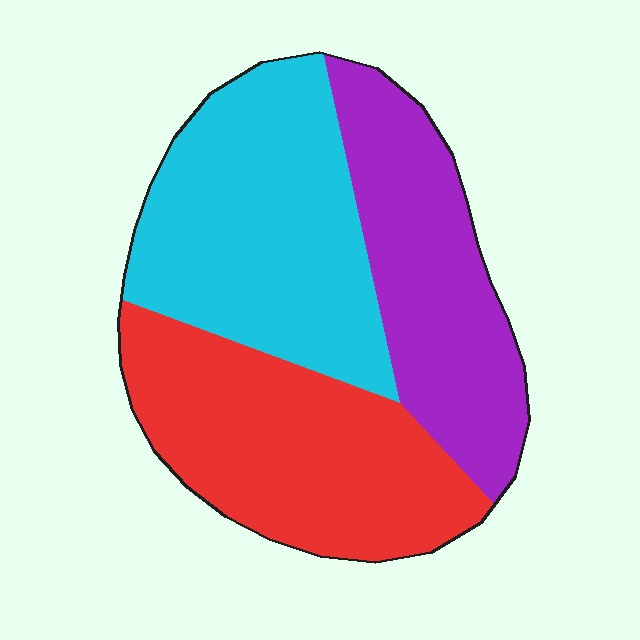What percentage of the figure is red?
Red takes up between a third and a half of the figure.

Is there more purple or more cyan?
Cyan.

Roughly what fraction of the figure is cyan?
Cyan takes up between a third and a half of the figure.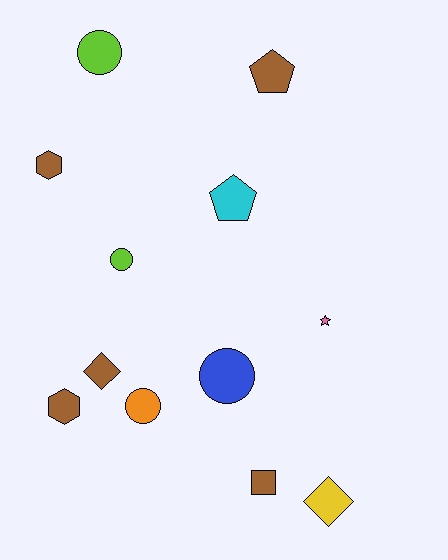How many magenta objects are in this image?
There are no magenta objects.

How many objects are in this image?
There are 12 objects.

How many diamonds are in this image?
There are 2 diamonds.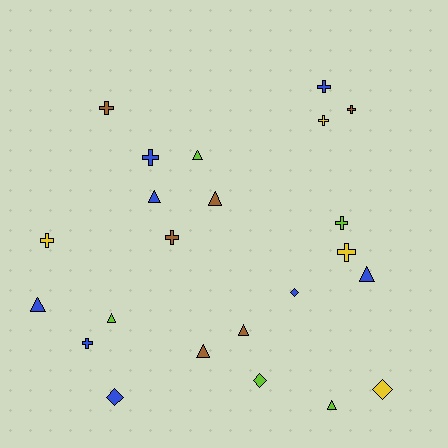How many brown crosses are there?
There are 3 brown crosses.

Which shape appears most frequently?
Cross, with 10 objects.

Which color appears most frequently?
Blue, with 8 objects.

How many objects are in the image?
There are 23 objects.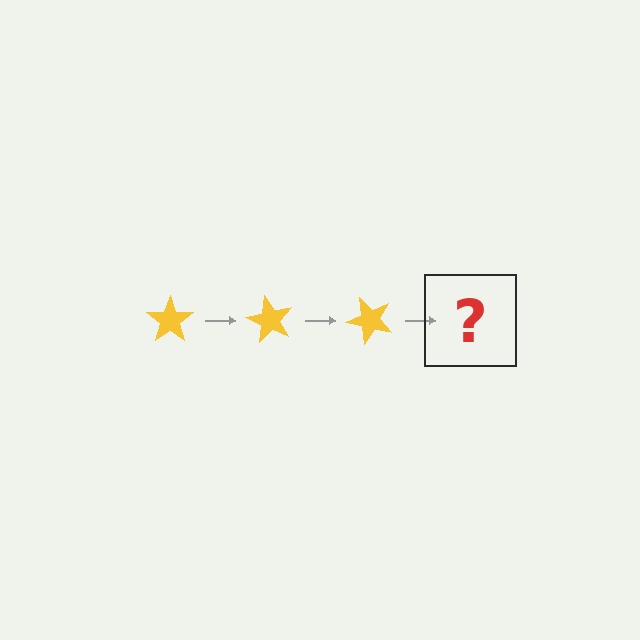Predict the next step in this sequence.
The next step is a yellow star rotated 180 degrees.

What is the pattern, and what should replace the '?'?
The pattern is that the star rotates 60 degrees each step. The '?' should be a yellow star rotated 180 degrees.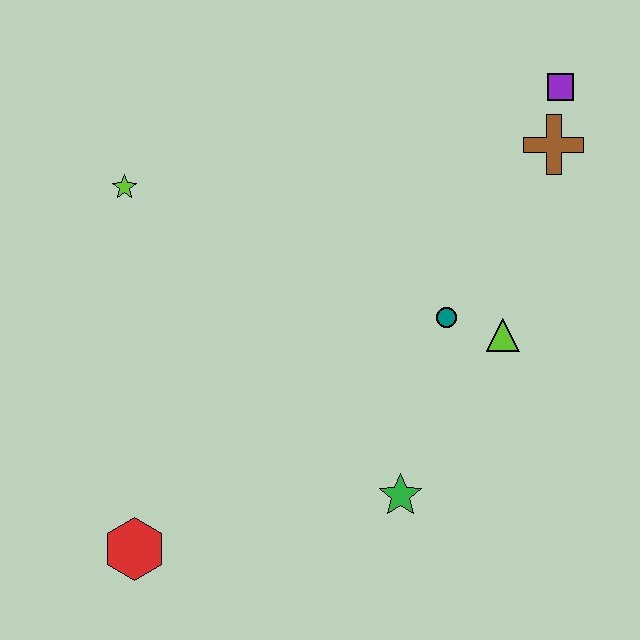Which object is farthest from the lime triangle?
The red hexagon is farthest from the lime triangle.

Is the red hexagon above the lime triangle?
No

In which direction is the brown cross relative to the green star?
The brown cross is above the green star.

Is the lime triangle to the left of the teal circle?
No